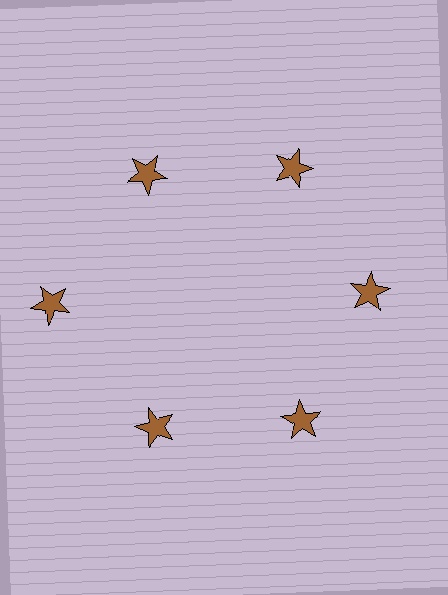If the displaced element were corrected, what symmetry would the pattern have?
It would have 6-fold rotational symmetry — the pattern would map onto itself every 60 degrees.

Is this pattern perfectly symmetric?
No. The 6 brown stars are arranged in a ring, but one element near the 9 o'clock position is pushed outward from the center, breaking the 6-fold rotational symmetry.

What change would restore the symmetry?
The symmetry would be restored by moving it inward, back onto the ring so that all 6 stars sit at equal angles and equal distance from the center.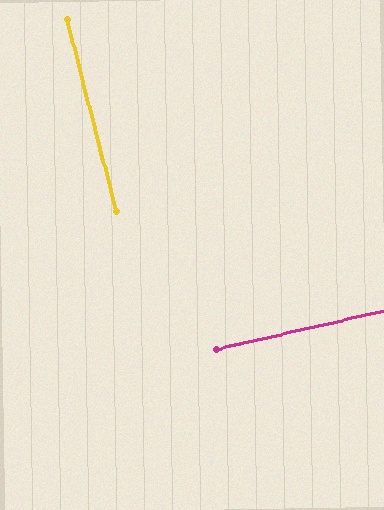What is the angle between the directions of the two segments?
Approximately 89 degrees.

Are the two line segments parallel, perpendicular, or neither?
Perpendicular — they meet at approximately 89°.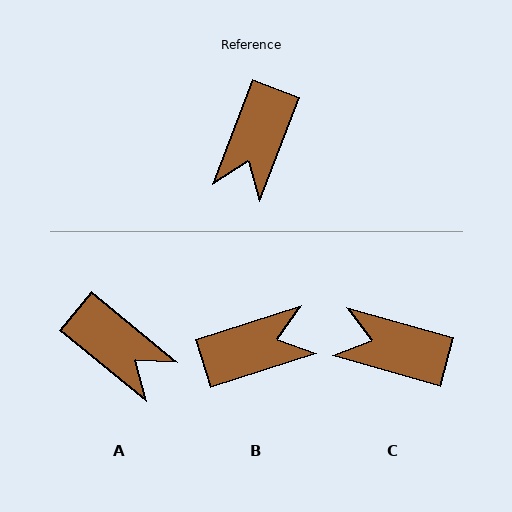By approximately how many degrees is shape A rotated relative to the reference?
Approximately 71 degrees counter-clockwise.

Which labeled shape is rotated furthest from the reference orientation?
B, about 128 degrees away.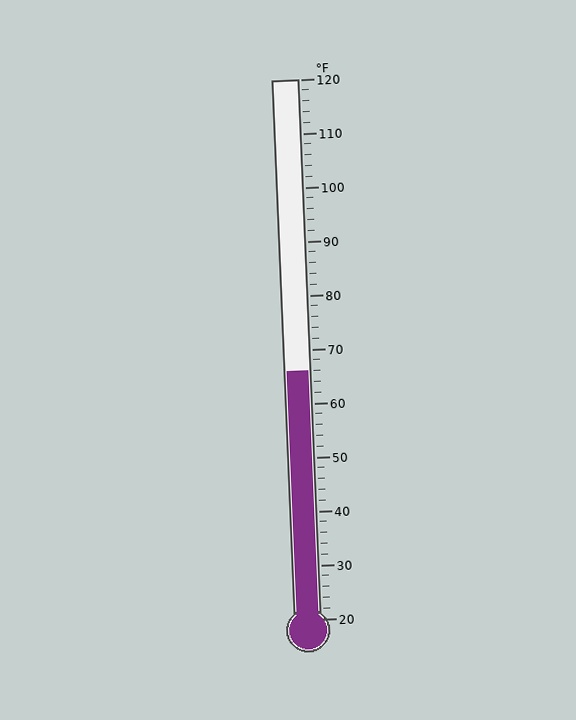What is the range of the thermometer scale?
The thermometer scale ranges from 20°F to 120°F.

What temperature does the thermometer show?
The thermometer shows approximately 66°F.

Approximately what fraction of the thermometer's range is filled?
The thermometer is filled to approximately 45% of its range.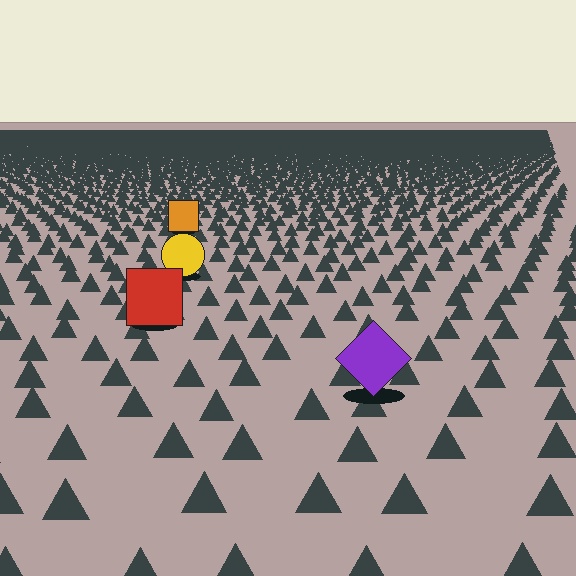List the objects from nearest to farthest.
From nearest to farthest: the purple diamond, the red square, the yellow circle, the orange square.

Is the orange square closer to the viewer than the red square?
No. The red square is closer — you can tell from the texture gradient: the ground texture is coarser near it.